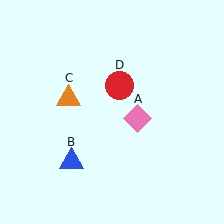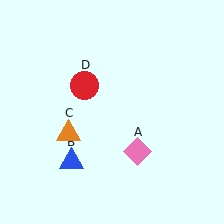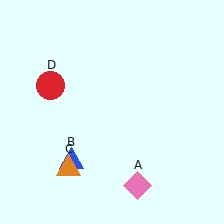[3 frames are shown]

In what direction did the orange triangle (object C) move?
The orange triangle (object C) moved down.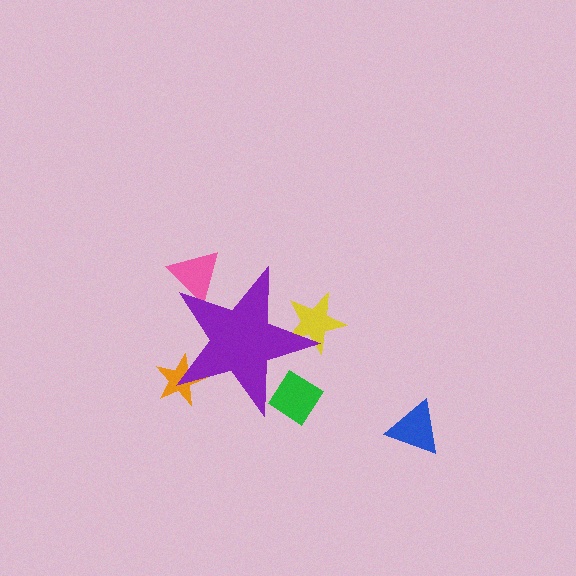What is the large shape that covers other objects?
A purple star.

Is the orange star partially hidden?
Yes, the orange star is partially hidden behind the purple star.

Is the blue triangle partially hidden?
No, the blue triangle is fully visible.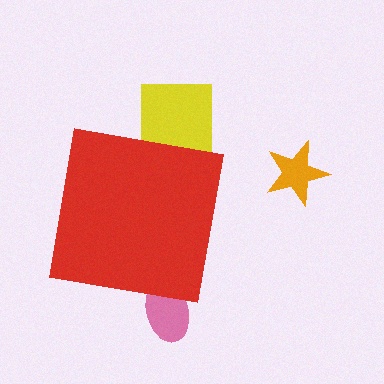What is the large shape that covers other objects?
A red square.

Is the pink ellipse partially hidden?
Yes, the pink ellipse is partially hidden behind the red square.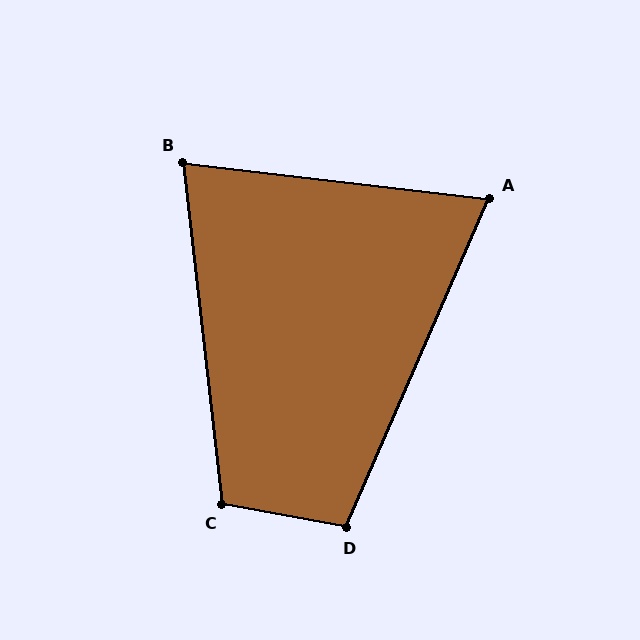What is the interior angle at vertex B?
Approximately 77 degrees (acute).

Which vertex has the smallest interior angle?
A, at approximately 73 degrees.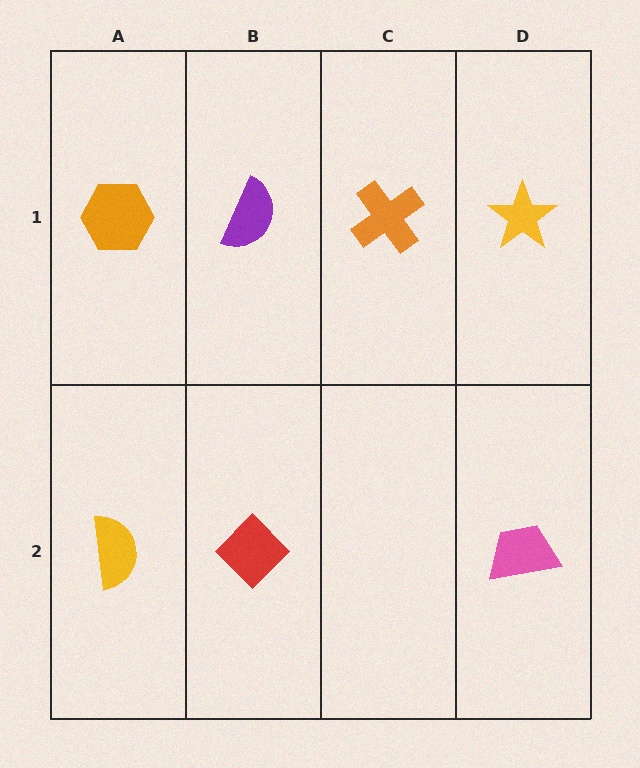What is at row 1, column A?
An orange hexagon.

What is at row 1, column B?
A purple semicircle.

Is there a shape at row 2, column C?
No, that cell is empty.